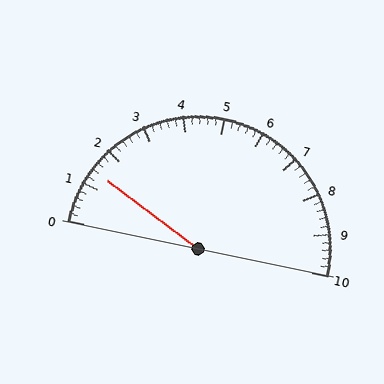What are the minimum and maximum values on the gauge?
The gauge ranges from 0 to 10.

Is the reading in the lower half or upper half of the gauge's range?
The reading is in the lower half of the range (0 to 10).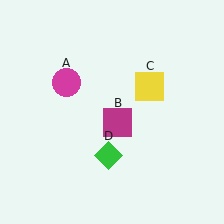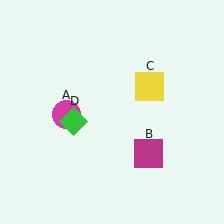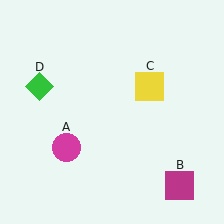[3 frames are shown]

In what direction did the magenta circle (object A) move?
The magenta circle (object A) moved down.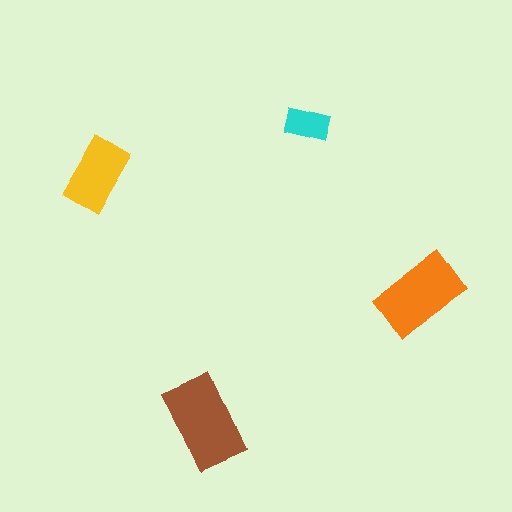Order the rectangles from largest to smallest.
the brown one, the orange one, the yellow one, the cyan one.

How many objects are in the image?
There are 4 objects in the image.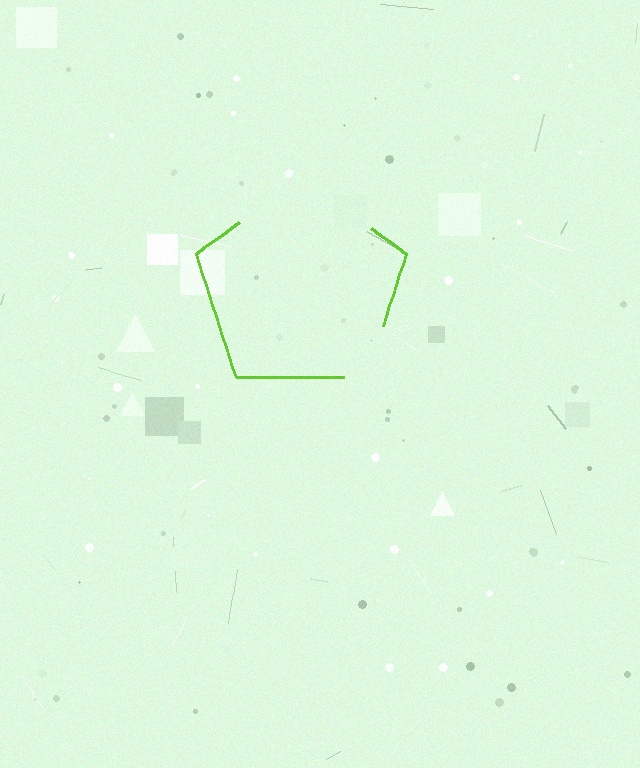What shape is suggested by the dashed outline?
The dashed outline suggests a pentagon.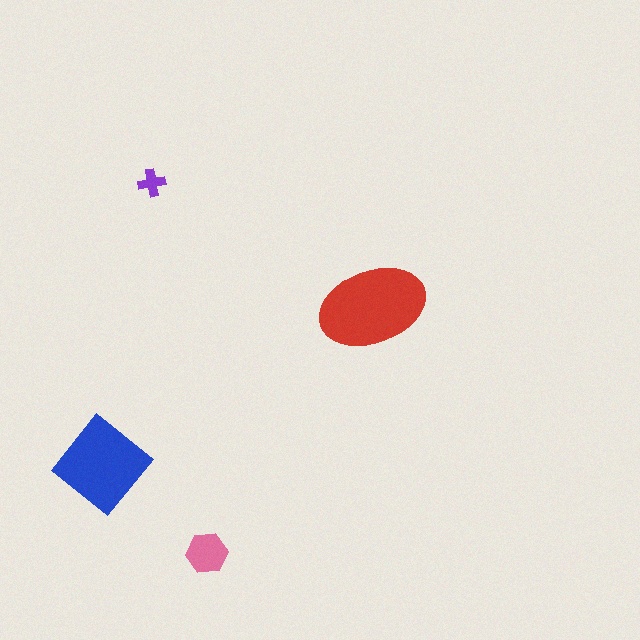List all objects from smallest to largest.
The purple cross, the pink hexagon, the blue diamond, the red ellipse.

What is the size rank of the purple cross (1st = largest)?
4th.